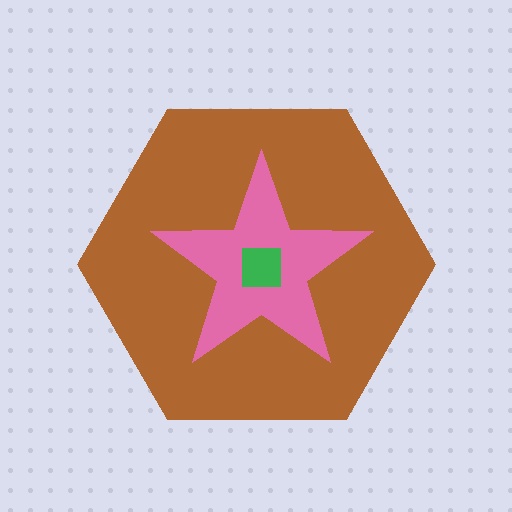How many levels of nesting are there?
3.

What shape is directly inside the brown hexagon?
The pink star.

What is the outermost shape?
The brown hexagon.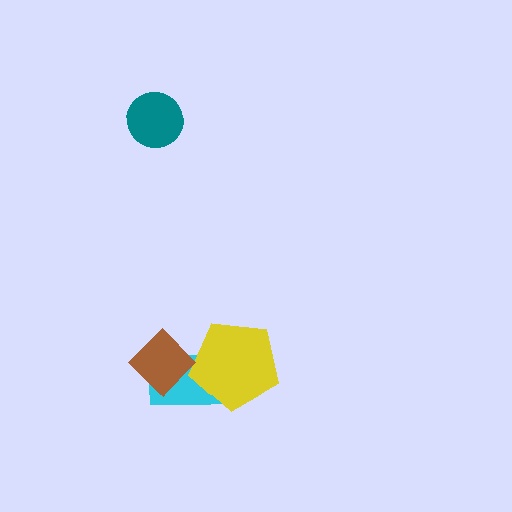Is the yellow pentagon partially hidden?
Yes, it is partially covered by another shape.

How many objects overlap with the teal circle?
0 objects overlap with the teal circle.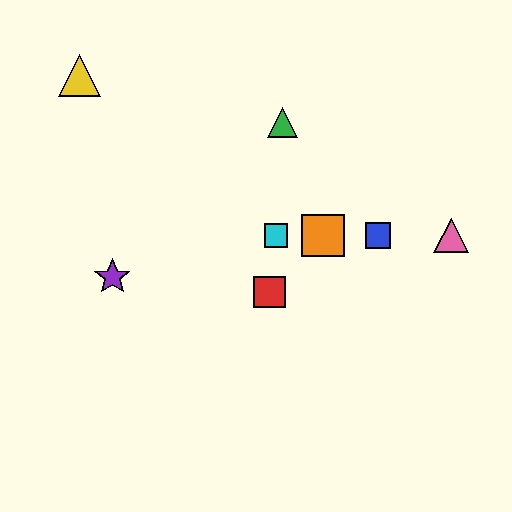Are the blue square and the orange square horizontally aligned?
Yes, both are at y≈236.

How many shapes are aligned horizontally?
4 shapes (the blue square, the orange square, the cyan square, the pink triangle) are aligned horizontally.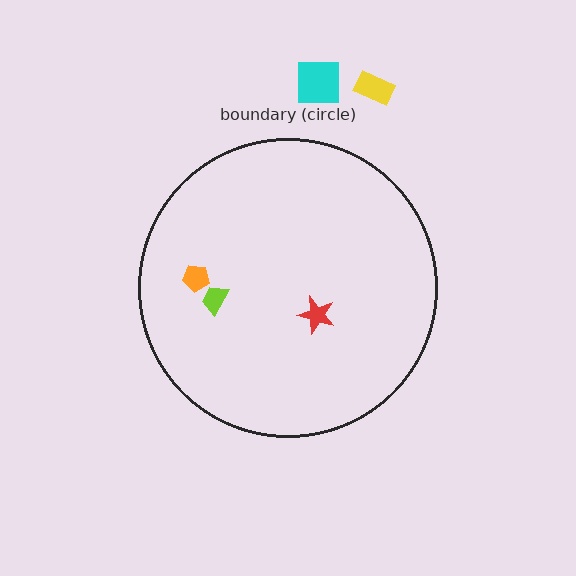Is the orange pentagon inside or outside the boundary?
Inside.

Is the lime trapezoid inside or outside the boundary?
Inside.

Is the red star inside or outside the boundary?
Inside.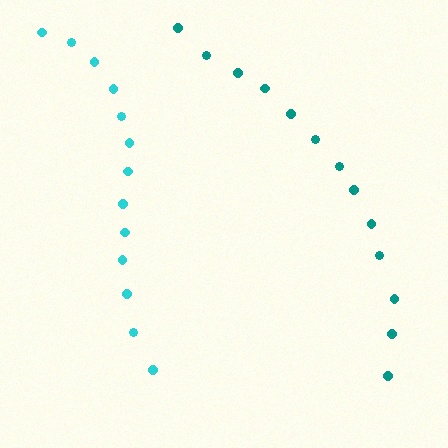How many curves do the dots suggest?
There are 2 distinct paths.